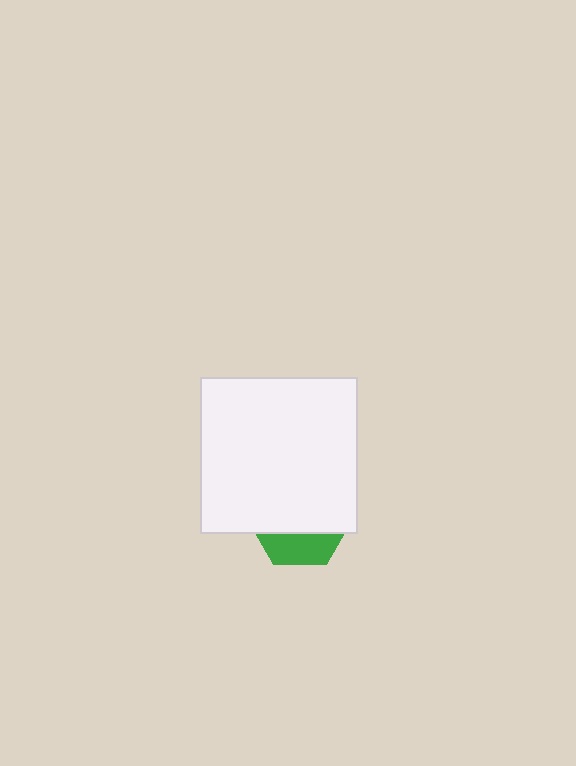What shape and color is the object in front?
The object in front is a white square.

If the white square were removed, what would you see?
You would see the complete green hexagon.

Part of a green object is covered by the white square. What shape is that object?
It is a hexagon.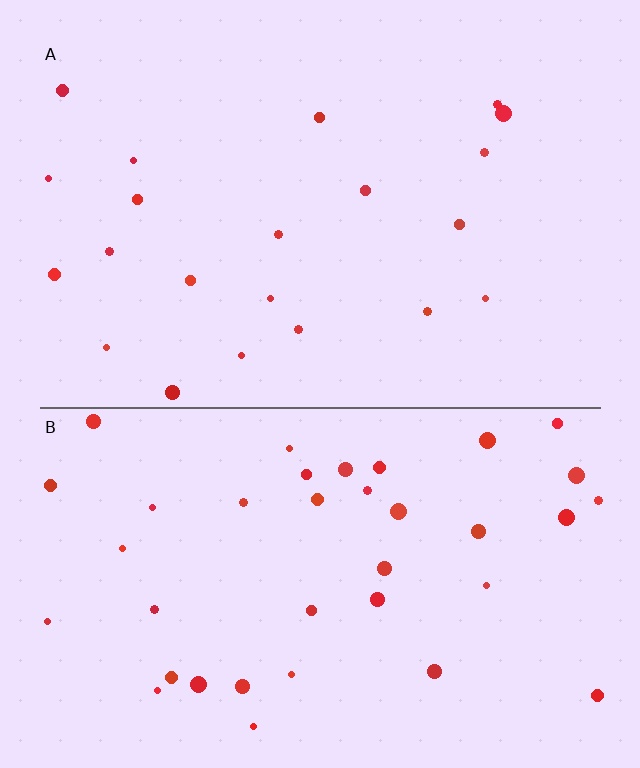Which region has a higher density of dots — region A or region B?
B (the bottom).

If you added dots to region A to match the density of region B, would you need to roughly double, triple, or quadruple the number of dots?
Approximately double.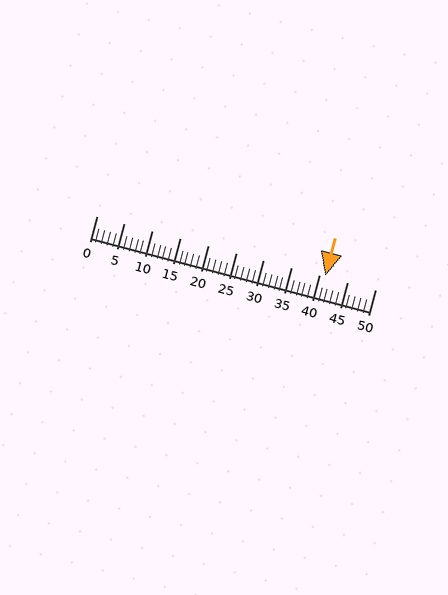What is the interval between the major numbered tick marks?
The major tick marks are spaced 5 units apart.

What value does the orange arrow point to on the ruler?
The orange arrow points to approximately 41.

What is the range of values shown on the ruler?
The ruler shows values from 0 to 50.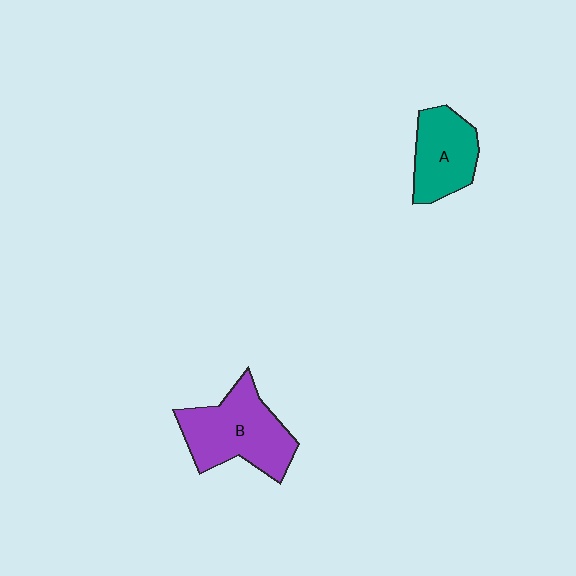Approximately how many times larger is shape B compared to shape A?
Approximately 1.4 times.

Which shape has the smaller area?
Shape A (teal).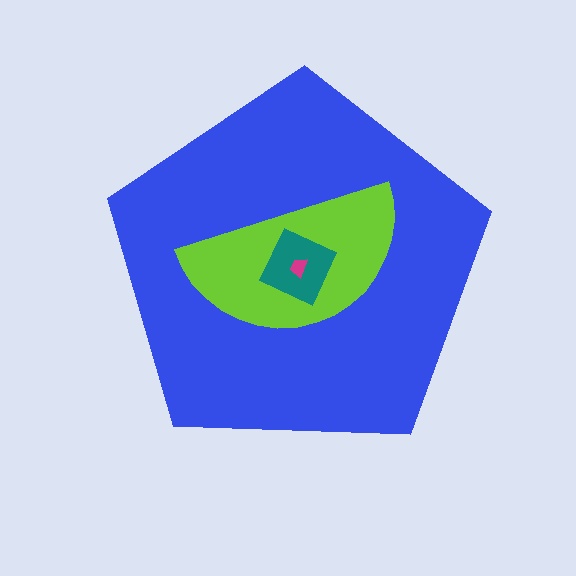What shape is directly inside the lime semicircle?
The teal diamond.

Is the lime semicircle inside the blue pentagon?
Yes.